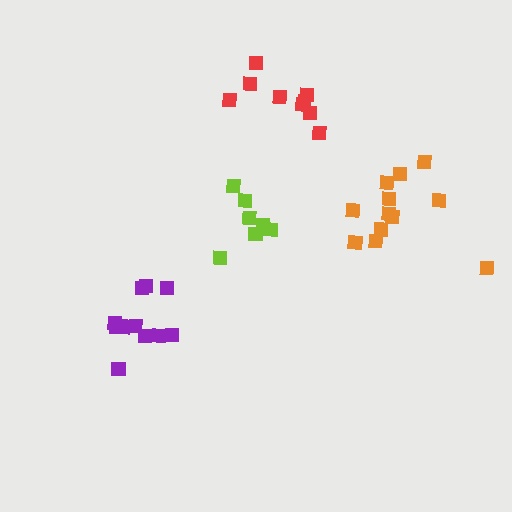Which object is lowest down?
The purple cluster is bottommost.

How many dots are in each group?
Group 1: 11 dots, Group 2: 7 dots, Group 3: 13 dots, Group 4: 9 dots (40 total).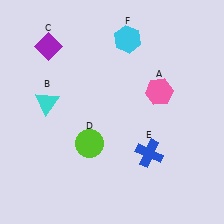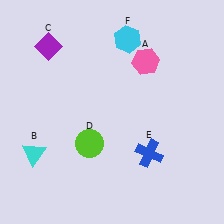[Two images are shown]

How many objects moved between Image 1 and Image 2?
2 objects moved between the two images.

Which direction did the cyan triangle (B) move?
The cyan triangle (B) moved down.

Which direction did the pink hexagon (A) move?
The pink hexagon (A) moved up.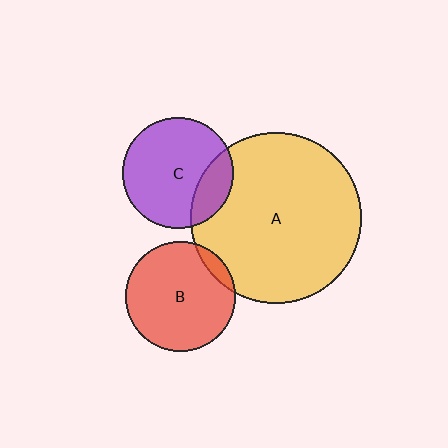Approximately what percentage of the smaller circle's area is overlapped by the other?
Approximately 20%.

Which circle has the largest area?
Circle A (yellow).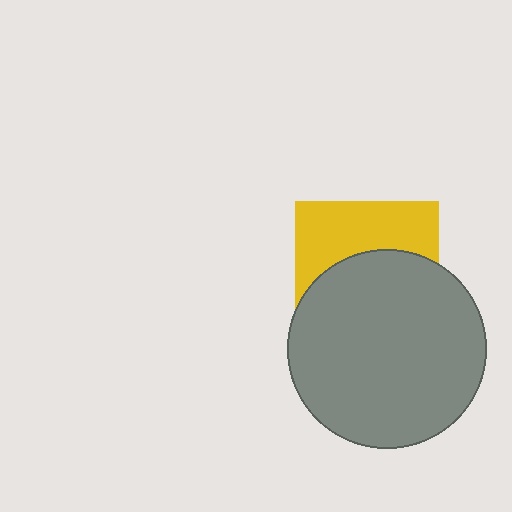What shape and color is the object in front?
The object in front is a gray circle.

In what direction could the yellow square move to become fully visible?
The yellow square could move up. That would shift it out from behind the gray circle entirely.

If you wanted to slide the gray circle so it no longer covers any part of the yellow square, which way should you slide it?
Slide it down — that is the most direct way to separate the two shapes.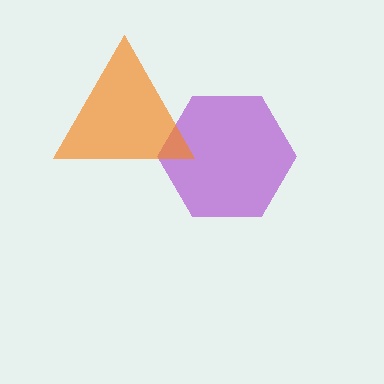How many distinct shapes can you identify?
There are 2 distinct shapes: a purple hexagon, an orange triangle.